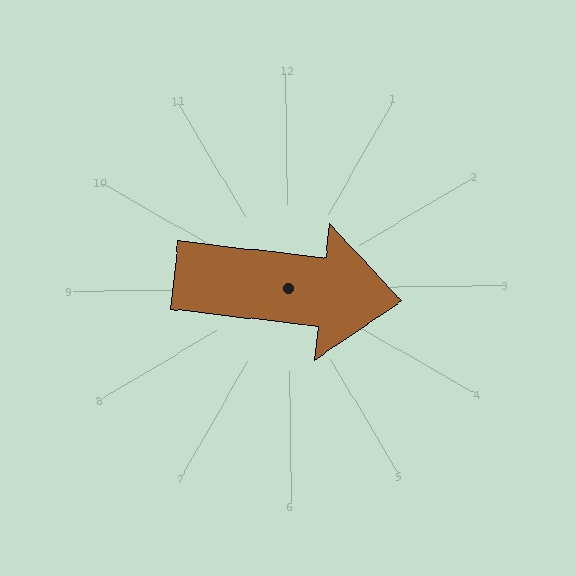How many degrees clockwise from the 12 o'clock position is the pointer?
Approximately 97 degrees.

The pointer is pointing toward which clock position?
Roughly 3 o'clock.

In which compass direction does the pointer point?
East.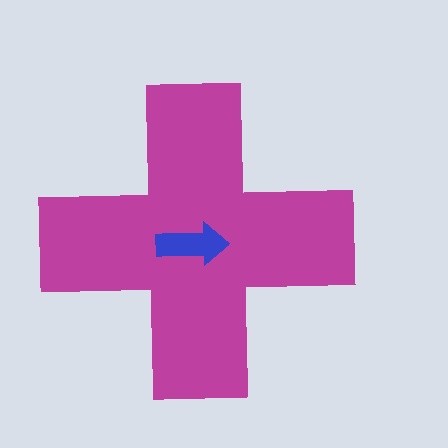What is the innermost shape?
The blue arrow.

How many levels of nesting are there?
2.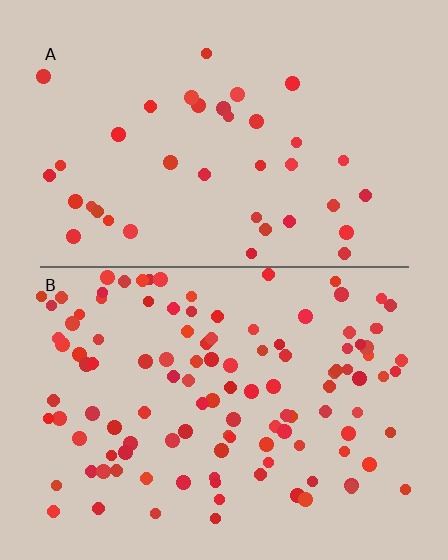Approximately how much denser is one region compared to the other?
Approximately 3.0× — region B over region A.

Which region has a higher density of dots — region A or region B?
B (the bottom).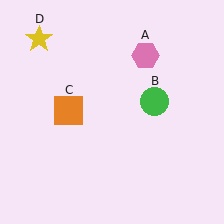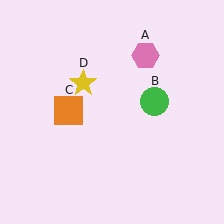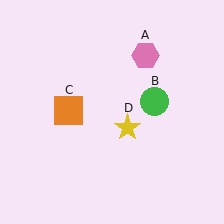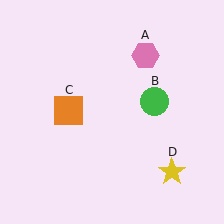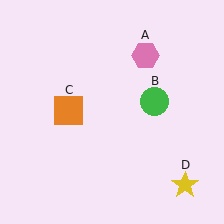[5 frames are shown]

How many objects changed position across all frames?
1 object changed position: yellow star (object D).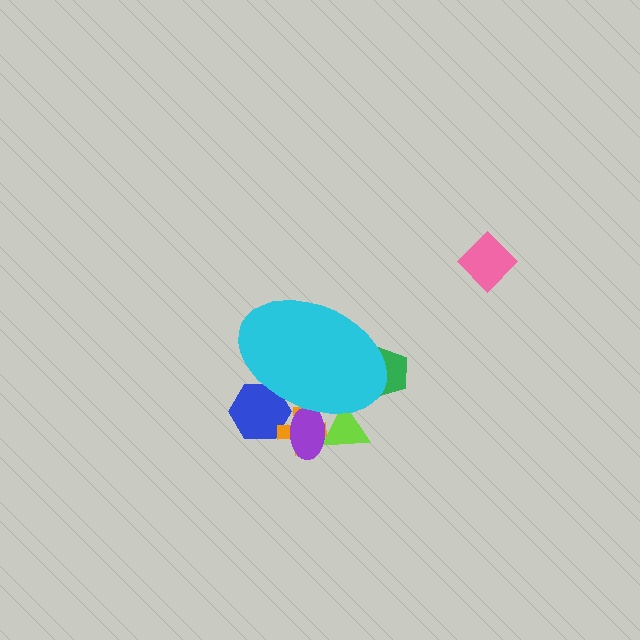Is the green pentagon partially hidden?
Yes, the green pentagon is partially hidden behind the cyan ellipse.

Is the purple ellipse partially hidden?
Yes, the purple ellipse is partially hidden behind the cyan ellipse.